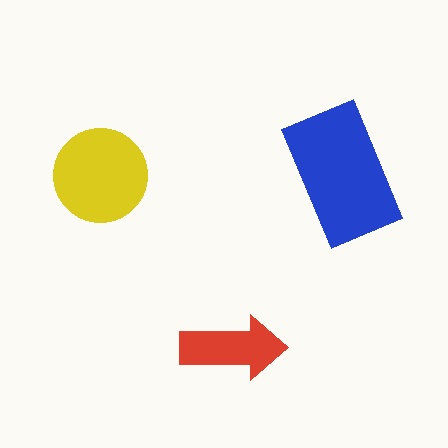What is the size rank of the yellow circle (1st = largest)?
2nd.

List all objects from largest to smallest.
The blue rectangle, the yellow circle, the red arrow.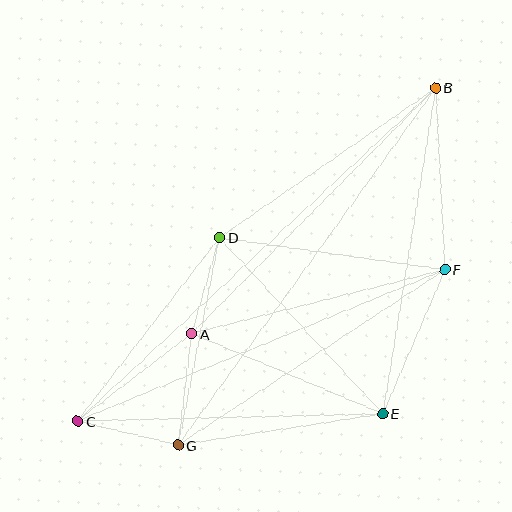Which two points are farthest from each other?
Points B and C are farthest from each other.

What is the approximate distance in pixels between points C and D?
The distance between C and D is approximately 232 pixels.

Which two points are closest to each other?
Points A and D are closest to each other.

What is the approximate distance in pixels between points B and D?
The distance between B and D is approximately 263 pixels.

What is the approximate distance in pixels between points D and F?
The distance between D and F is approximately 228 pixels.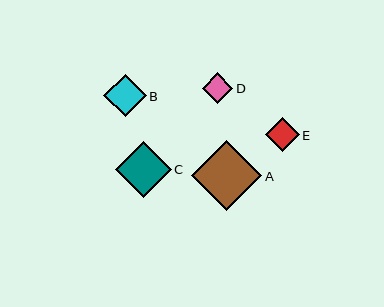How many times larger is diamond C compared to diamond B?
Diamond C is approximately 1.3 times the size of diamond B.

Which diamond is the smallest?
Diamond D is the smallest with a size of approximately 30 pixels.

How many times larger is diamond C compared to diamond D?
Diamond C is approximately 1.8 times the size of diamond D.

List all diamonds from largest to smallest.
From largest to smallest: A, C, B, E, D.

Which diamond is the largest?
Diamond A is the largest with a size of approximately 70 pixels.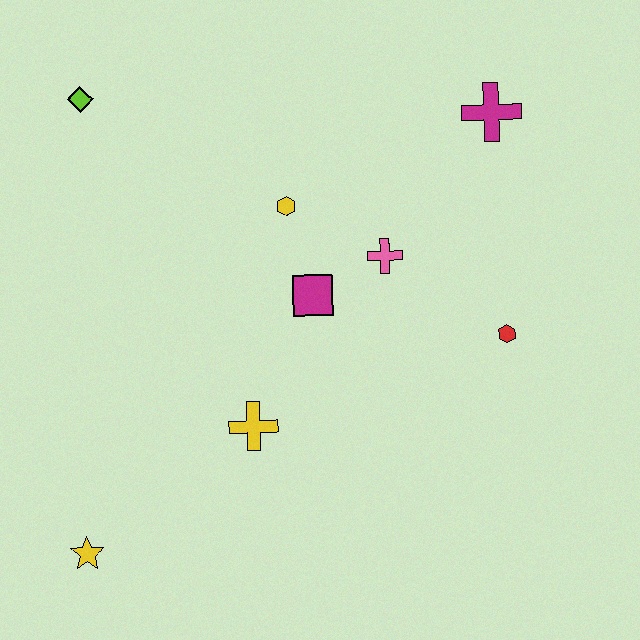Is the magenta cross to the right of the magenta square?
Yes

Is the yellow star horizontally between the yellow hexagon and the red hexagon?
No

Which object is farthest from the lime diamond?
The red hexagon is farthest from the lime diamond.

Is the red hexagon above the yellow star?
Yes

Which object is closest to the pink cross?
The magenta square is closest to the pink cross.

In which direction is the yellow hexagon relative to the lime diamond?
The yellow hexagon is to the right of the lime diamond.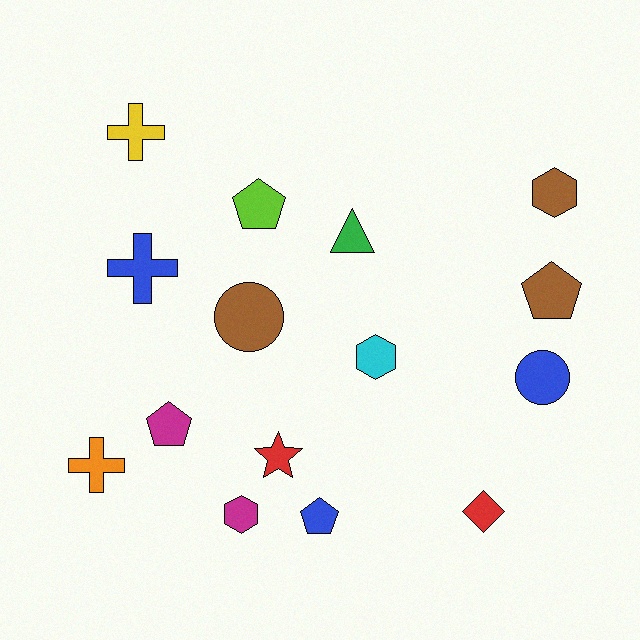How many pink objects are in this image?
There are no pink objects.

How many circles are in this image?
There are 2 circles.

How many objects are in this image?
There are 15 objects.